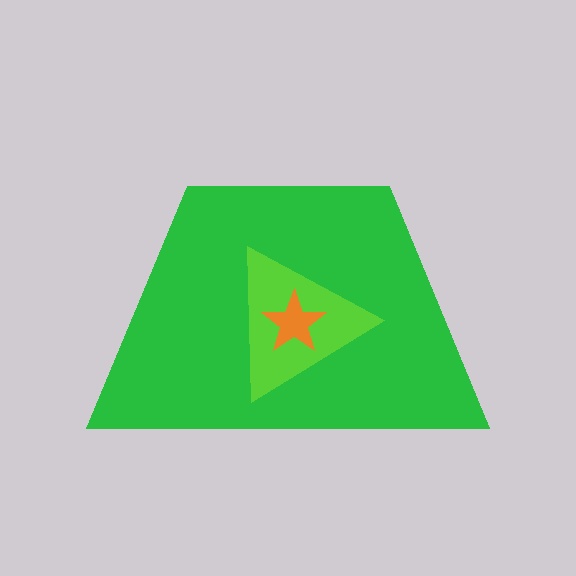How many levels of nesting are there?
3.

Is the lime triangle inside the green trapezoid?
Yes.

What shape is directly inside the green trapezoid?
The lime triangle.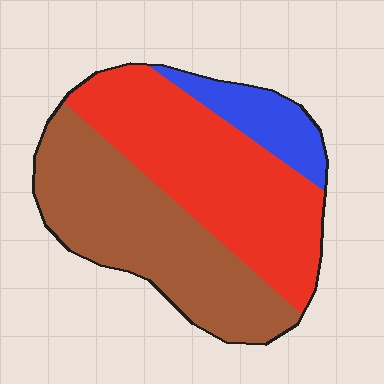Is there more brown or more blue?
Brown.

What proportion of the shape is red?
Red covers around 45% of the shape.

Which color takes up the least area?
Blue, at roughly 10%.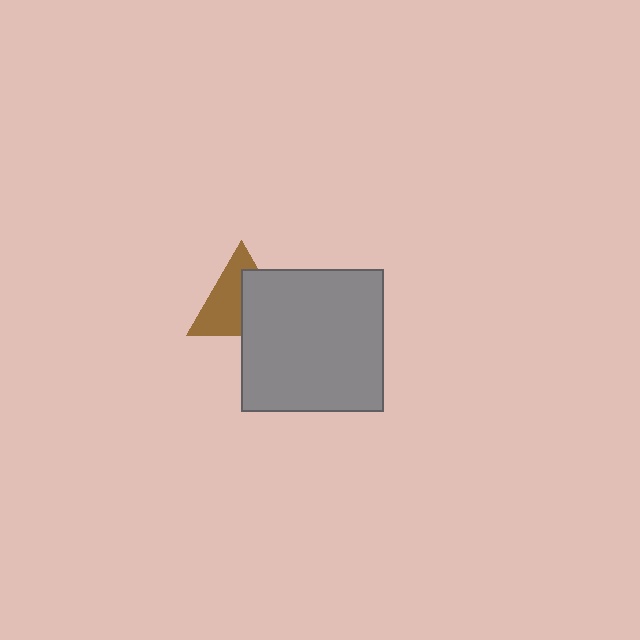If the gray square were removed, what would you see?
You would see the complete brown triangle.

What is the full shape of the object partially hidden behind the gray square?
The partially hidden object is a brown triangle.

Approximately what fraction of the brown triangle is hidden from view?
Roughly 45% of the brown triangle is hidden behind the gray square.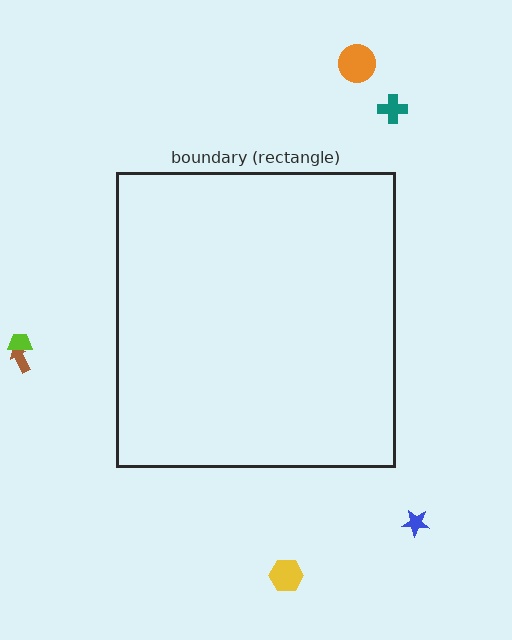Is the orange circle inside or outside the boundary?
Outside.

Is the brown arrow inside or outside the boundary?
Outside.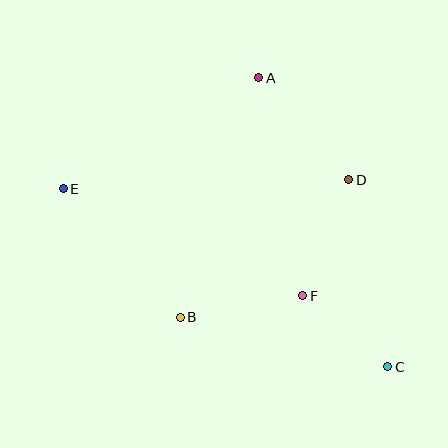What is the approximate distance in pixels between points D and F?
The distance between D and F is approximately 125 pixels.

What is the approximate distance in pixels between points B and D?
The distance between B and D is approximately 218 pixels.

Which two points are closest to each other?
Points C and F are closest to each other.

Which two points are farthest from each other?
Points C and E are farthest from each other.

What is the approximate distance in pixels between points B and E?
The distance between B and E is approximately 174 pixels.